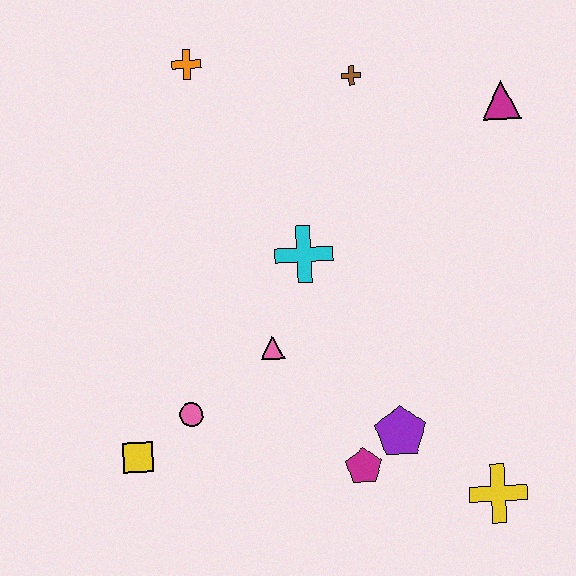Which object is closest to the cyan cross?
The pink triangle is closest to the cyan cross.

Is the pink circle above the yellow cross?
Yes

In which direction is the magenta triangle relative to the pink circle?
The magenta triangle is to the right of the pink circle.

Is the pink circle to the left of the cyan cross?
Yes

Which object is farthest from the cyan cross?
The yellow cross is farthest from the cyan cross.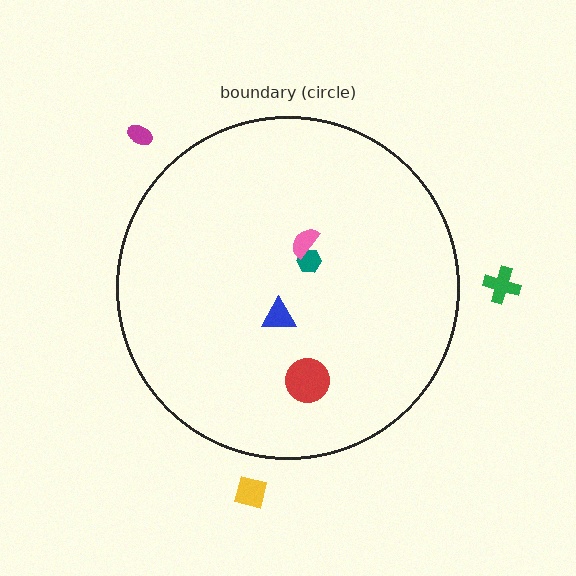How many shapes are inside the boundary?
4 inside, 3 outside.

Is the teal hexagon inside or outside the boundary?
Inside.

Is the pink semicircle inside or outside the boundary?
Inside.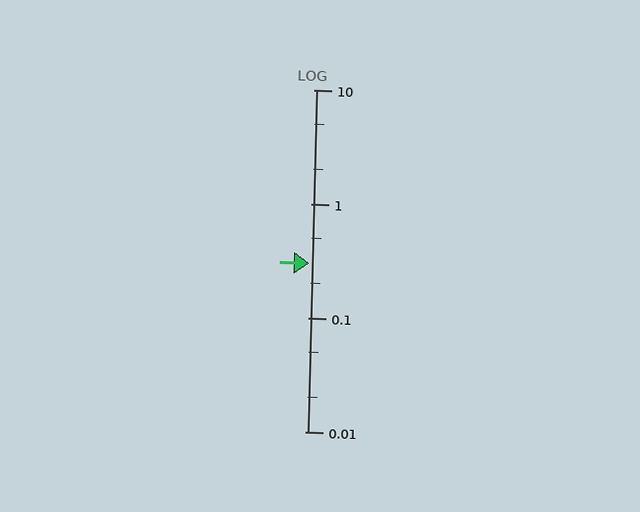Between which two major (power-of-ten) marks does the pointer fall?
The pointer is between 0.1 and 1.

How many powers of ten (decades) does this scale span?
The scale spans 3 decades, from 0.01 to 10.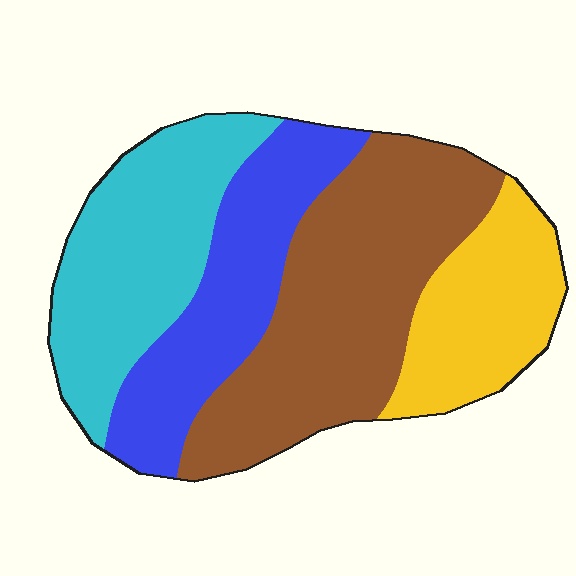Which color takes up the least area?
Yellow, at roughly 20%.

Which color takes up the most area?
Brown, at roughly 35%.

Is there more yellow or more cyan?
Cyan.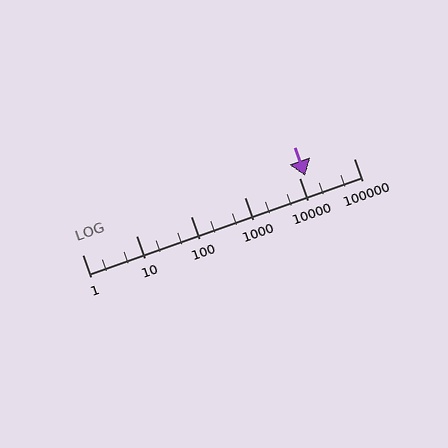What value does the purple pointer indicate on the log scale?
The pointer indicates approximately 13000.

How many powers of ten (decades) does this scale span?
The scale spans 5 decades, from 1 to 100000.